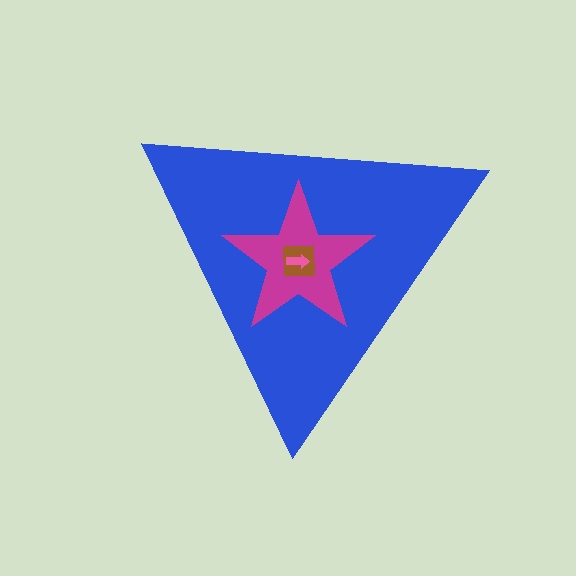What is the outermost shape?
The blue triangle.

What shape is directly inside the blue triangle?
The magenta star.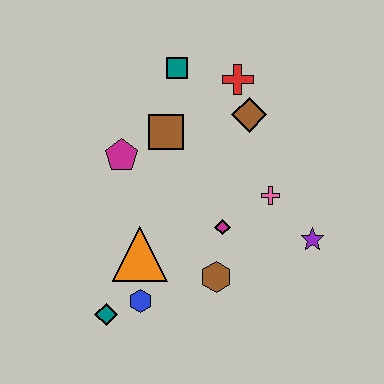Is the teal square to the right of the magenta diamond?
No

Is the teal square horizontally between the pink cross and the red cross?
No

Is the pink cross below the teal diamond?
No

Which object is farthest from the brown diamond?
The teal diamond is farthest from the brown diamond.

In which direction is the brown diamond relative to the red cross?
The brown diamond is below the red cross.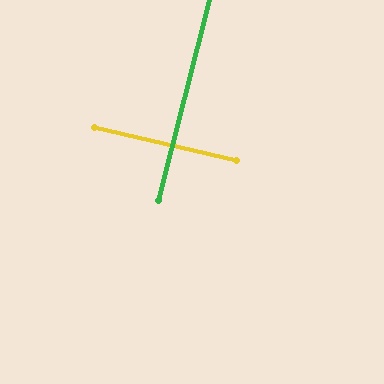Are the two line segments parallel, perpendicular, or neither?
Perpendicular — they meet at approximately 89°.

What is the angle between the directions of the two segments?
Approximately 89 degrees.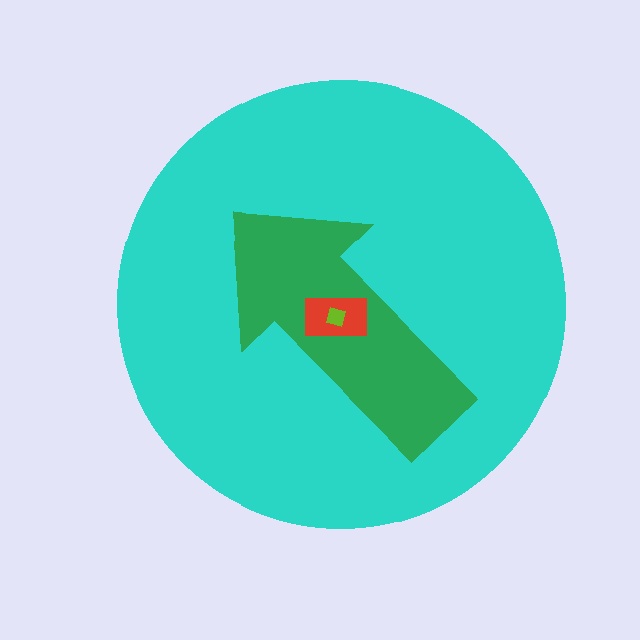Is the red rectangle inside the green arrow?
Yes.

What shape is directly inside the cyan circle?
The green arrow.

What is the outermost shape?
The cyan circle.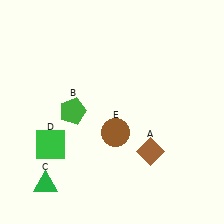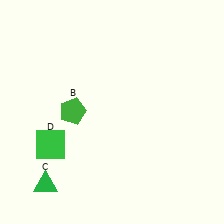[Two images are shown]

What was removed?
The brown diamond (A), the brown circle (E) were removed in Image 2.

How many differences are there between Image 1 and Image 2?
There are 2 differences between the two images.